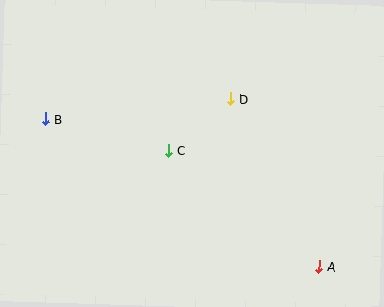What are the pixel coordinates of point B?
Point B is at (46, 119).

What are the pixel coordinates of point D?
Point D is at (230, 99).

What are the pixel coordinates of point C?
Point C is at (169, 151).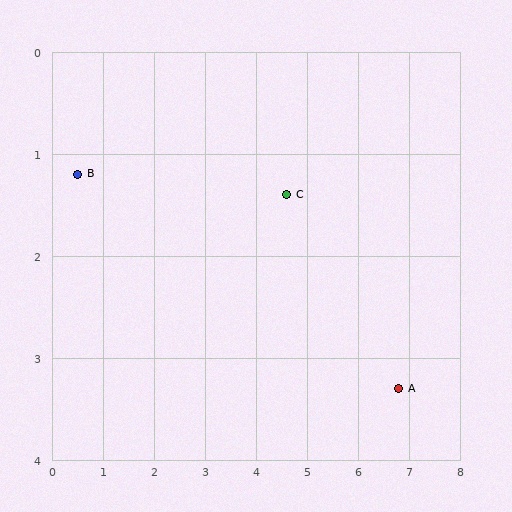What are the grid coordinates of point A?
Point A is at approximately (6.8, 3.3).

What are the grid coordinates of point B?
Point B is at approximately (0.5, 1.2).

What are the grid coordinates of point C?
Point C is at approximately (4.6, 1.4).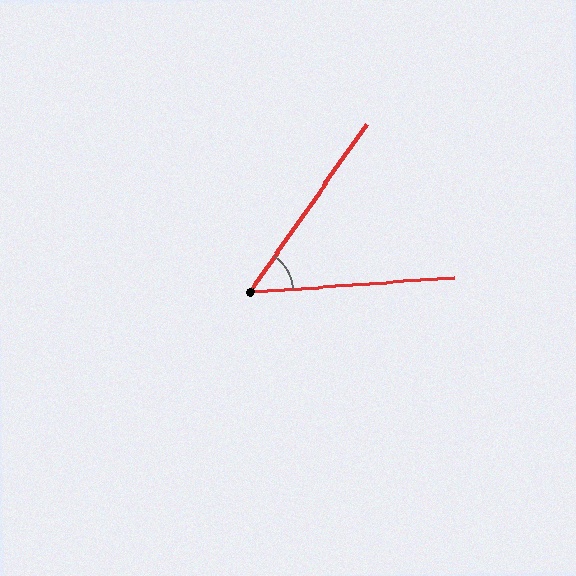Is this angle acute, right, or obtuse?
It is acute.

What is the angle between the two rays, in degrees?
Approximately 51 degrees.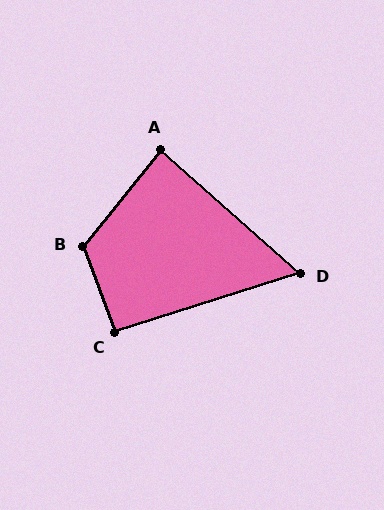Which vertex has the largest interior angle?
B, at approximately 121 degrees.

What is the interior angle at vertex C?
Approximately 93 degrees (approximately right).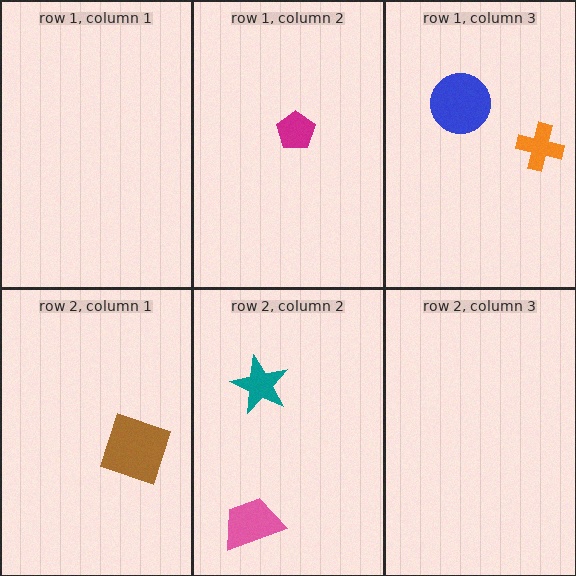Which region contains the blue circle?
The row 1, column 3 region.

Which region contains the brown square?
The row 2, column 1 region.